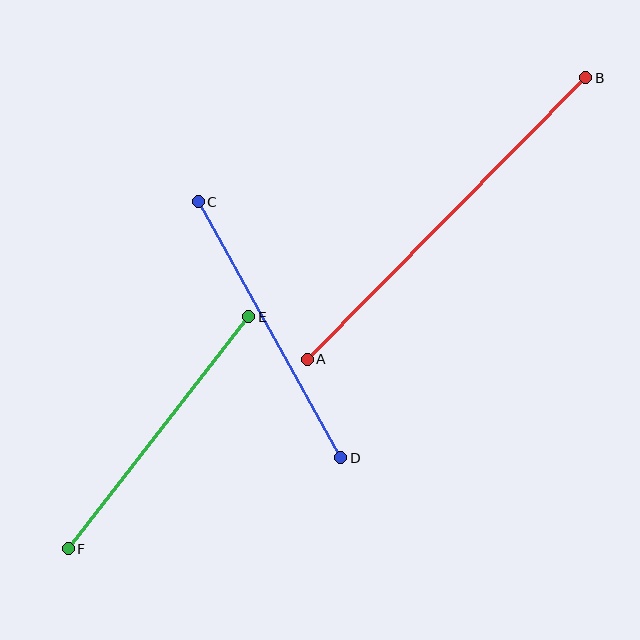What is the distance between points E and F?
The distance is approximately 294 pixels.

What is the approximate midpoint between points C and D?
The midpoint is at approximately (270, 330) pixels.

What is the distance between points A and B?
The distance is approximately 396 pixels.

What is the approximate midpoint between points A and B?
The midpoint is at approximately (446, 218) pixels.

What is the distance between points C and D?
The distance is approximately 293 pixels.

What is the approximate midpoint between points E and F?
The midpoint is at approximately (158, 433) pixels.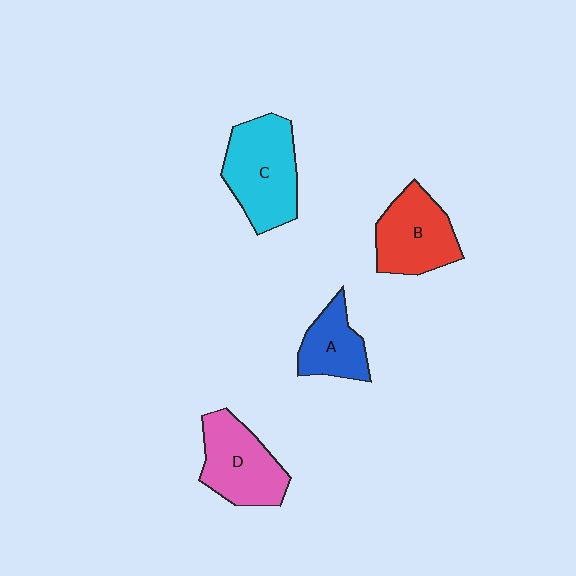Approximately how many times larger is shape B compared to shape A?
Approximately 1.4 times.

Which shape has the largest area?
Shape C (cyan).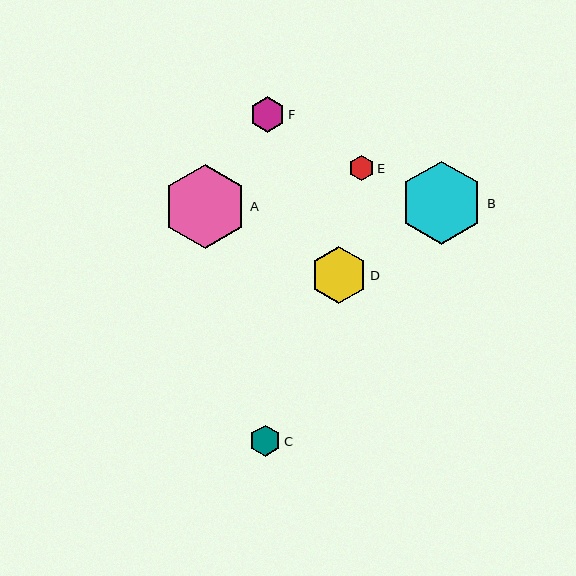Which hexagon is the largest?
Hexagon A is the largest with a size of approximately 84 pixels.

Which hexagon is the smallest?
Hexagon E is the smallest with a size of approximately 25 pixels.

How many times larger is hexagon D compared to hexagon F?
Hexagon D is approximately 1.6 times the size of hexagon F.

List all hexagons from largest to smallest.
From largest to smallest: A, B, D, F, C, E.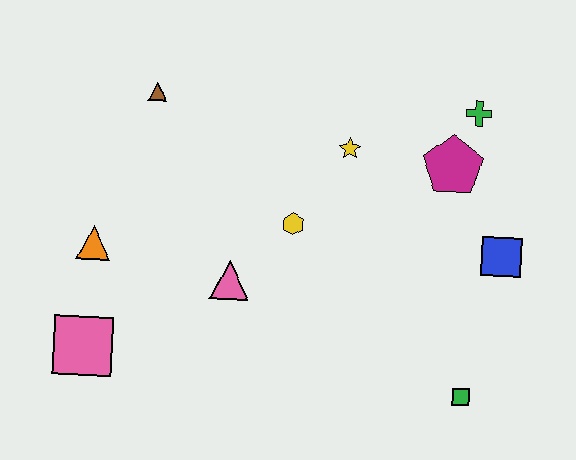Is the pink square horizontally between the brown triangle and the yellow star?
No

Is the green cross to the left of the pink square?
No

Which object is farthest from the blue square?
The pink square is farthest from the blue square.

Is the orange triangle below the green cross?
Yes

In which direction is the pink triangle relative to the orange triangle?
The pink triangle is to the right of the orange triangle.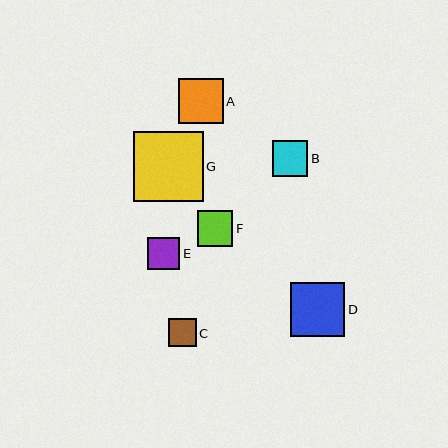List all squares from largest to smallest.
From largest to smallest: G, D, A, B, F, E, C.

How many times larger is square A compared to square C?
Square A is approximately 1.6 times the size of square C.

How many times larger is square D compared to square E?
Square D is approximately 1.7 times the size of square E.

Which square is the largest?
Square G is the largest with a size of approximately 70 pixels.